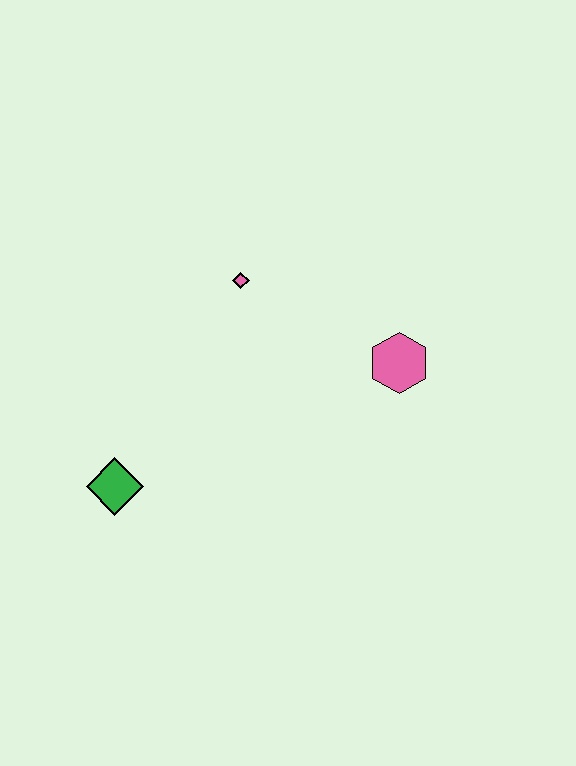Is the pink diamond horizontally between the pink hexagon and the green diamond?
Yes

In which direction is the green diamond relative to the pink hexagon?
The green diamond is to the left of the pink hexagon.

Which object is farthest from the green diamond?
The pink hexagon is farthest from the green diamond.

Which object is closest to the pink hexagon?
The pink diamond is closest to the pink hexagon.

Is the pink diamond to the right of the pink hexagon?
No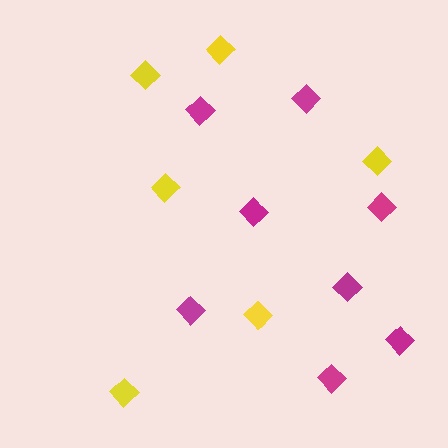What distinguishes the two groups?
There are 2 groups: one group of yellow diamonds (6) and one group of magenta diamonds (8).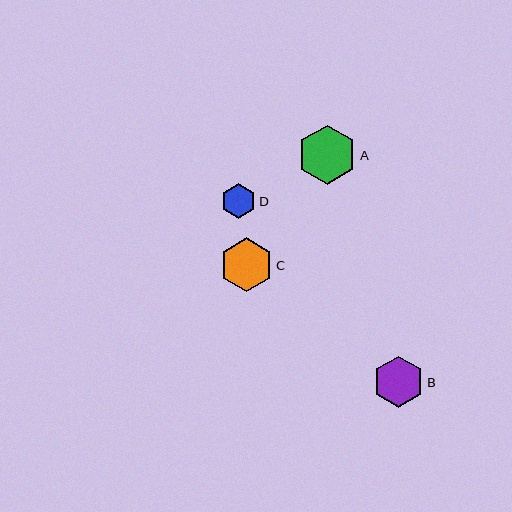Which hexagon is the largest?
Hexagon A is the largest with a size of approximately 59 pixels.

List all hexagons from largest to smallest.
From largest to smallest: A, C, B, D.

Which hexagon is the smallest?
Hexagon D is the smallest with a size of approximately 35 pixels.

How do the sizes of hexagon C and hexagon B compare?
Hexagon C and hexagon B are approximately the same size.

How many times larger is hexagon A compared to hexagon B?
Hexagon A is approximately 1.2 times the size of hexagon B.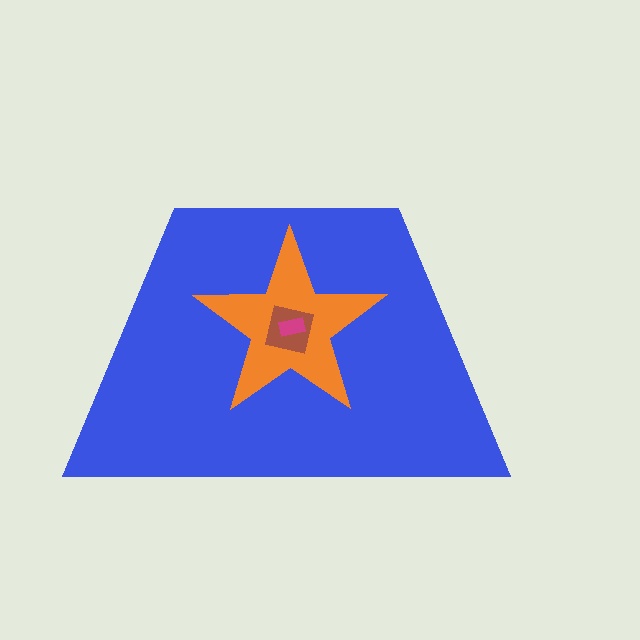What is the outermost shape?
The blue trapezoid.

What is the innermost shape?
The magenta rectangle.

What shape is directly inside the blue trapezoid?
The orange star.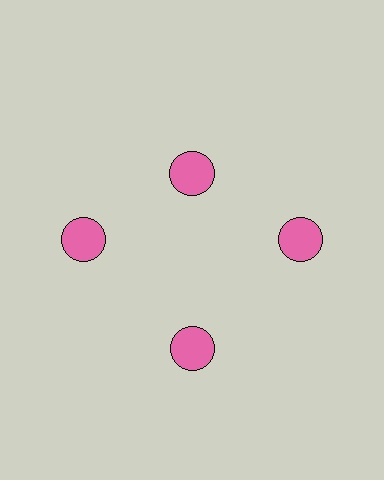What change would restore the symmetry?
The symmetry would be restored by moving it outward, back onto the ring so that all 4 circles sit at equal angles and equal distance from the center.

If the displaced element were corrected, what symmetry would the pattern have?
It would have 4-fold rotational symmetry — the pattern would map onto itself every 90 degrees.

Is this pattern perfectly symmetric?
No. The 4 pink circles are arranged in a ring, but one element near the 12 o'clock position is pulled inward toward the center, breaking the 4-fold rotational symmetry.